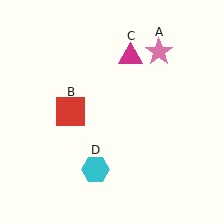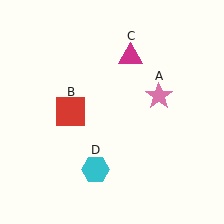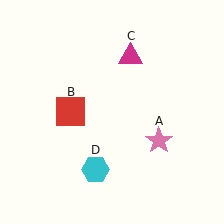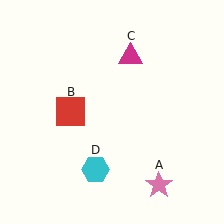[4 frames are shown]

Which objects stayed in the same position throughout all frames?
Red square (object B) and magenta triangle (object C) and cyan hexagon (object D) remained stationary.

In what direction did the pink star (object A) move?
The pink star (object A) moved down.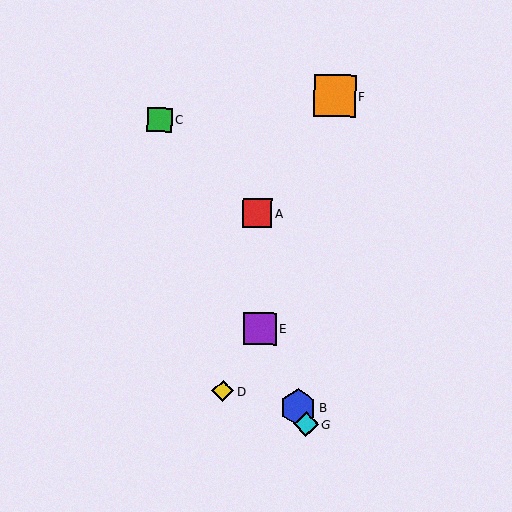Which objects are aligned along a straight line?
Objects B, C, E, G are aligned along a straight line.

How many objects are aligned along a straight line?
4 objects (B, C, E, G) are aligned along a straight line.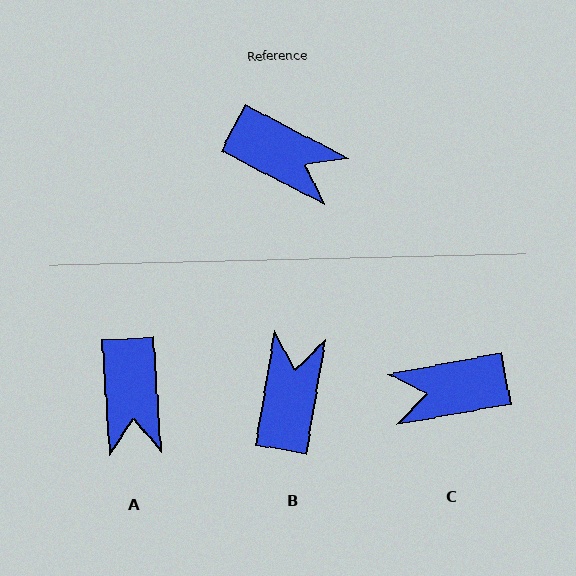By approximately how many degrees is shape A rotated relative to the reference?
Approximately 59 degrees clockwise.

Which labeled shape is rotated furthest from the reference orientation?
C, about 142 degrees away.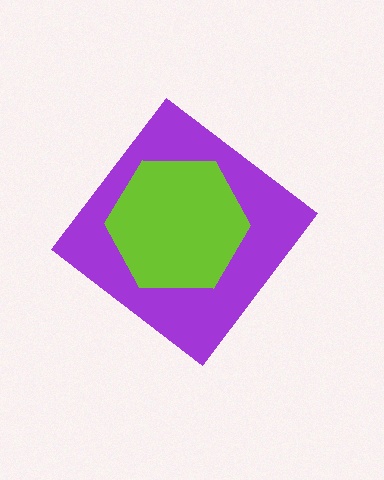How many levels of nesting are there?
2.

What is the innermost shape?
The lime hexagon.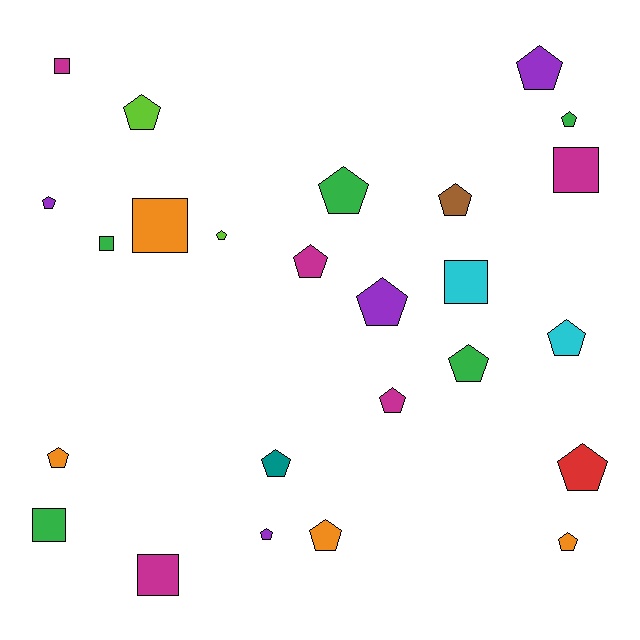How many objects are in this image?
There are 25 objects.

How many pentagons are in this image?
There are 18 pentagons.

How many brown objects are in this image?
There is 1 brown object.